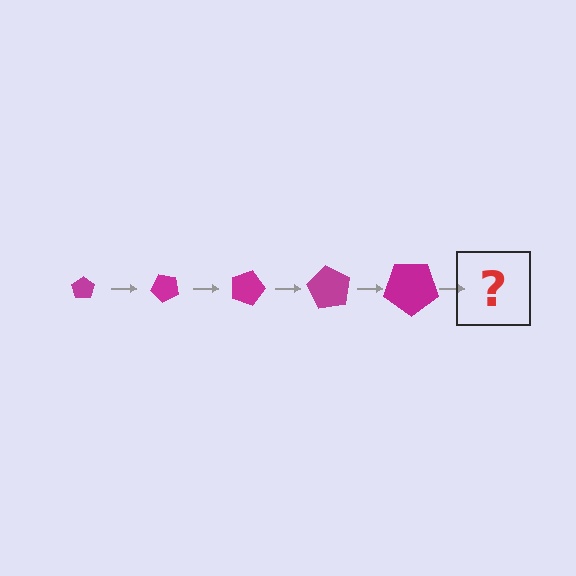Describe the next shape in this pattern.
It should be a pentagon, larger than the previous one and rotated 225 degrees from the start.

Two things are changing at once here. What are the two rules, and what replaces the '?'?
The two rules are that the pentagon grows larger each step and it rotates 45 degrees each step. The '?' should be a pentagon, larger than the previous one and rotated 225 degrees from the start.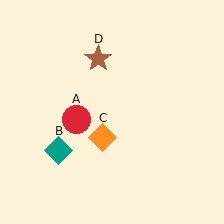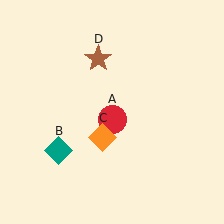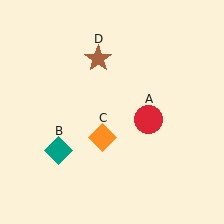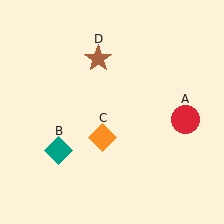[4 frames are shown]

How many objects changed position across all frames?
1 object changed position: red circle (object A).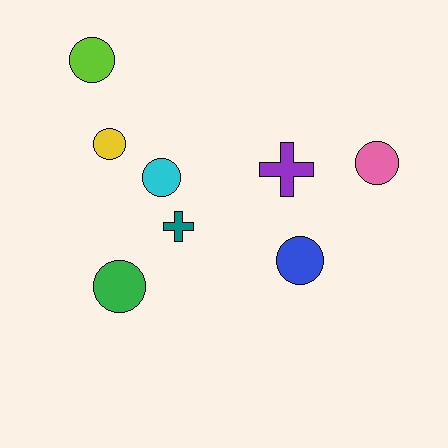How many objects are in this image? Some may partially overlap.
There are 8 objects.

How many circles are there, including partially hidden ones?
There are 6 circles.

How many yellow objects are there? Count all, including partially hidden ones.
There is 1 yellow object.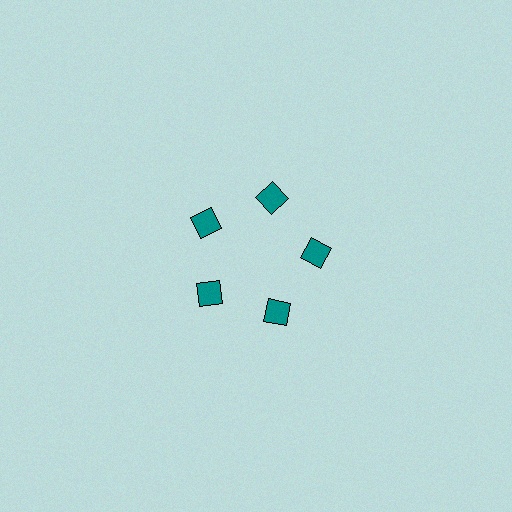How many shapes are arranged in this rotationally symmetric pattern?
There are 5 shapes, arranged in 5 groups of 1.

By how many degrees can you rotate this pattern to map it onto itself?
The pattern maps onto itself every 72 degrees of rotation.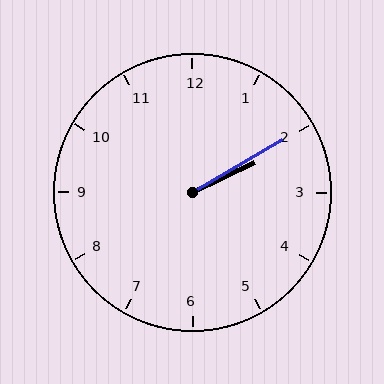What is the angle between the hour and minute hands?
Approximately 5 degrees.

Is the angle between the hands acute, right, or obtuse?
It is acute.